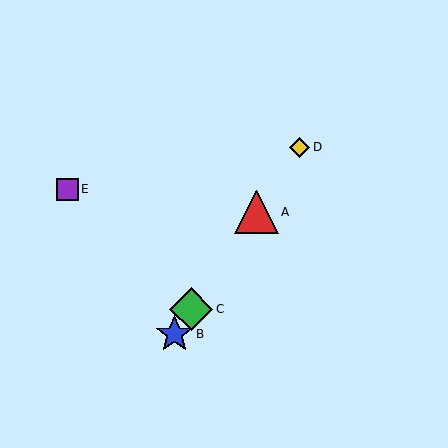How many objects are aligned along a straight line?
4 objects (A, B, C, D) are aligned along a straight line.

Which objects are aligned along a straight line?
Objects A, B, C, D are aligned along a straight line.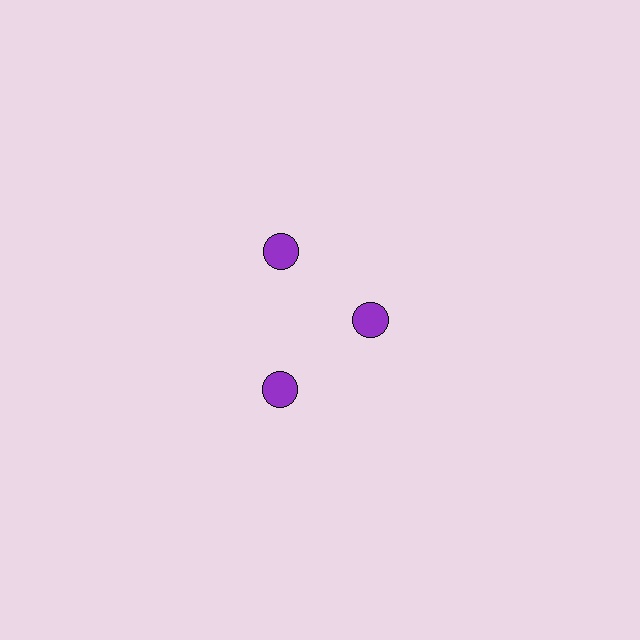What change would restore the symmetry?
The symmetry would be restored by moving it outward, back onto the ring so that all 3 circles sit at equal angles and equal distance from the center.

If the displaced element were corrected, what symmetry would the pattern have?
It would have 3-fold rotational symmetry — the pattern would map onto itself every 120 degrees.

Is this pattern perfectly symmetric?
No. The 3 purple circles are arranged in a ring, but one element near the 3 o'clock position is pulled inward toward the center, breaking the 3-fold rotational symmetry.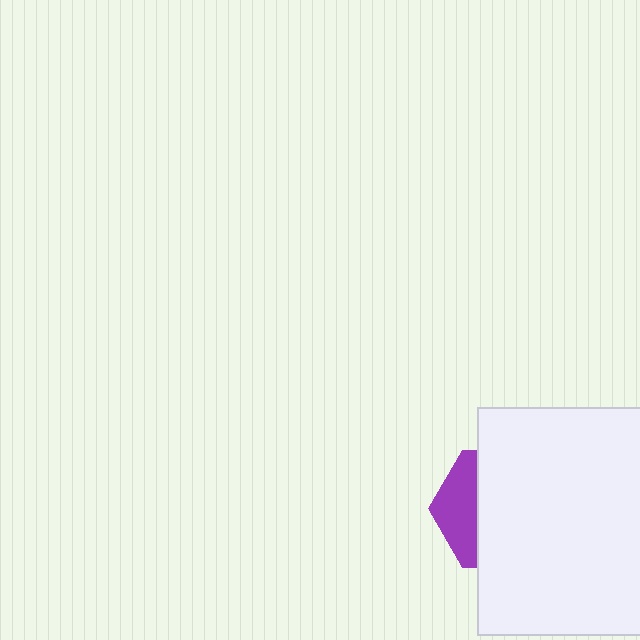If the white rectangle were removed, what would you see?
You would see the complete purple hexagon.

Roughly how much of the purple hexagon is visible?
A small part of it is visible (roughly 32%).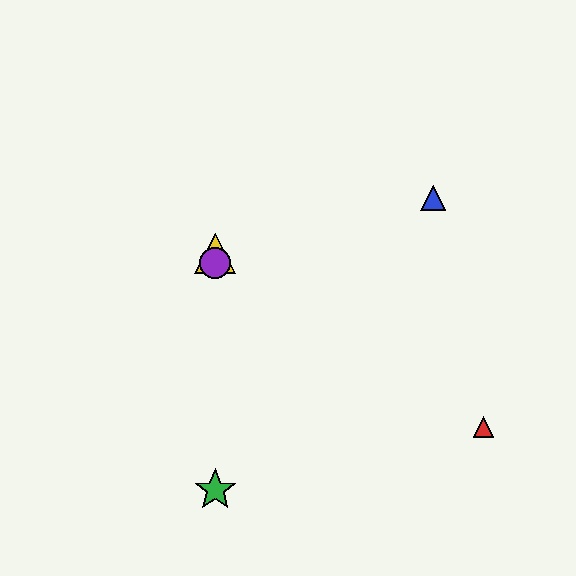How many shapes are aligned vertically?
3 shapes (the green star, the yellow triangle, the purple circle) are aligned vertically.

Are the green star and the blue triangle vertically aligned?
No, the green star is at x≈215 and the blue triangle is at x≈433.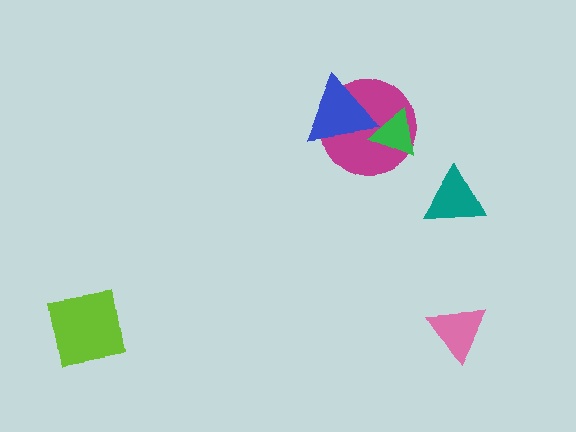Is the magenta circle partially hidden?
Yes, it is partially covered by another shape.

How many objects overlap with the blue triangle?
2 objects overlap with the blue triangle.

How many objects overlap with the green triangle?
2 objects overlap with the green triangle.